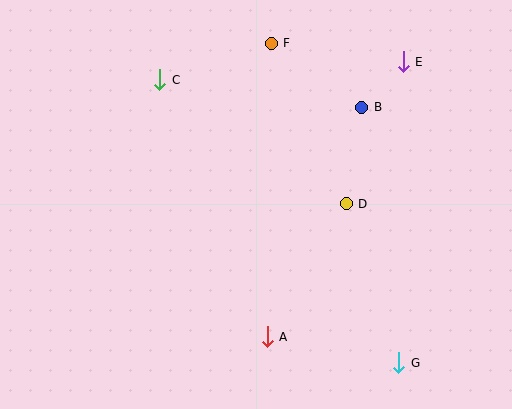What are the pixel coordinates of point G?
Point G is at (399, 363).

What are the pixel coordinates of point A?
Point A is at (267, 337).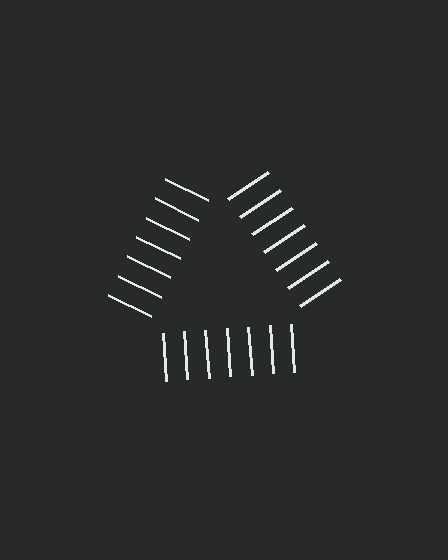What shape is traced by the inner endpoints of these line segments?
An illusory triangle — the line segments terminate on its edges but no continuous stroke is drawn.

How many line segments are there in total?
21 — 7 along each of the 3 edges.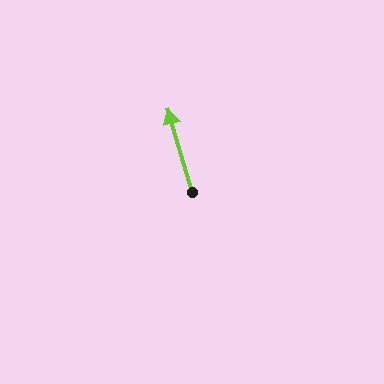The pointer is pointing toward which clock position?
Roughly 11 o'clock.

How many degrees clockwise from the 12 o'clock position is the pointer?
Approximately 344 degrees.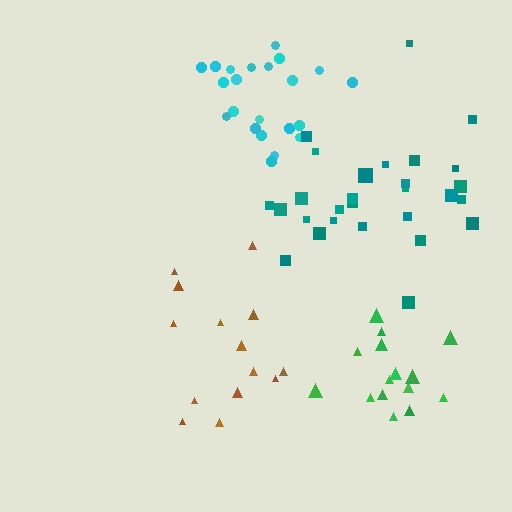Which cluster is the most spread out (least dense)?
Brown.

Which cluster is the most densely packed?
Cyan.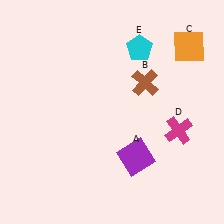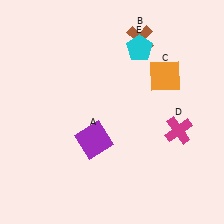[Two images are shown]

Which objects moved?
The objects that moved are: the purple square (A), the brown cross (B), the orange square (C).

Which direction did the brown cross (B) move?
The brown cross (B) moved up.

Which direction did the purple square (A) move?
The purple square (A) moved left.